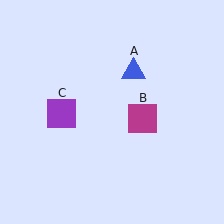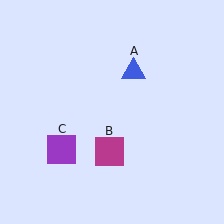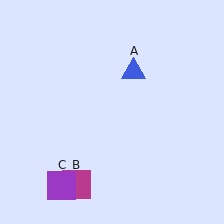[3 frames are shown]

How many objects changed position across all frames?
2 objects changed position: magenta square (object B), purple square (object C).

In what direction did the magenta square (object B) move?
The magenta square (object B) moved down and to the left.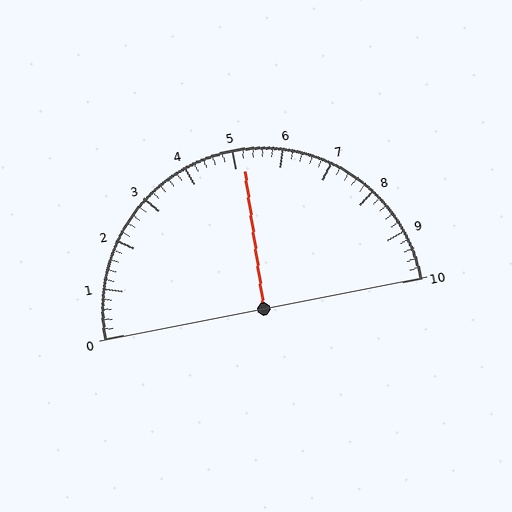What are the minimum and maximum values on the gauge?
The gauge ranges from 0 to 10.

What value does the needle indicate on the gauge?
The needle indicates approximately 5.2.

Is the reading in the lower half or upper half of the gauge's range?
The reading is in the upper half of the range (0 to 10).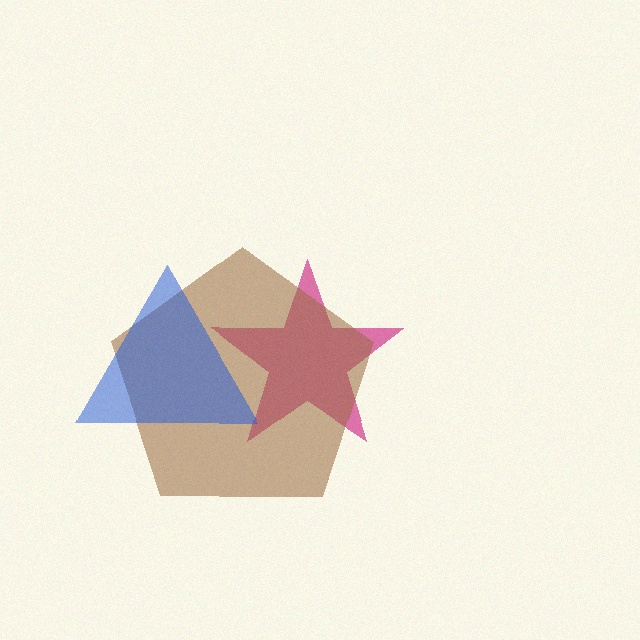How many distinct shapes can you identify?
There are 3 distinct shapes: a magenta star, a brown pentagon, a blue triangle.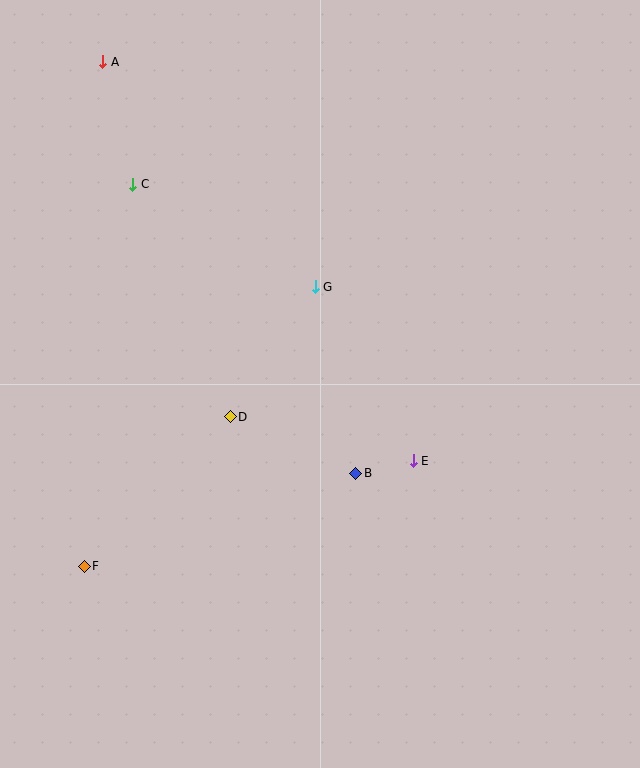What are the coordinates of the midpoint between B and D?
The midpoint between B and D is at (293, 445).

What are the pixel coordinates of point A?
Point A is at (103, 62).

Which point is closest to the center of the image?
Point D at (230, 417) is closest to the center.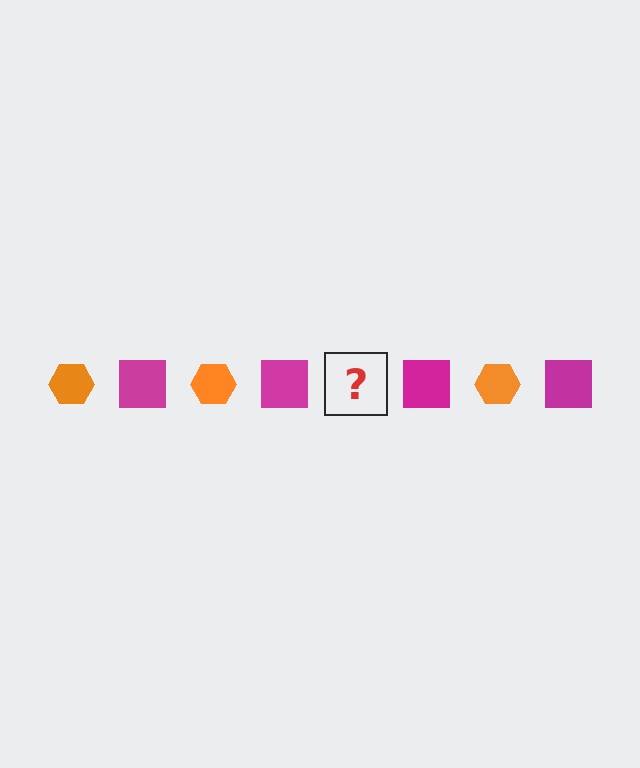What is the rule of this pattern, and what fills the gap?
The rule is that the pattern alternates between orange hexagon and magenta square. The gap should be filled with an orange hexagon.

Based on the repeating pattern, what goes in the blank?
The blank should be an orange hexagon.